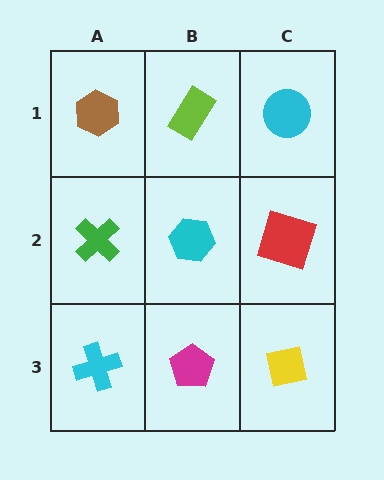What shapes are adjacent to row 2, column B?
A lime rectangle (row 1, column B), a magenta pentagon (row 3, column B), a green cross (row 2, column A), a red square (row 2, column C).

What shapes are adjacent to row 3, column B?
A cyan hexagon (row 2, column B), a cyan cross (row 3, column A), a yellow square (row 3, column C).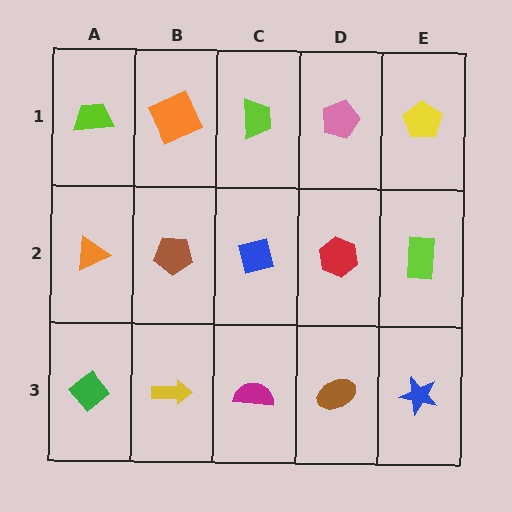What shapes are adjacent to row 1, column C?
A blue diamond (row 2, column C), an orange square (row 1, column B), a pink pentagon (row 1, column D).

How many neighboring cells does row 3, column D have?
3.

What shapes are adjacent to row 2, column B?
An orange square (row 1, column B), a yellow arrow (row 3, column B), an orange triangle (row 2, column A), a blue diamond (row 2, column C).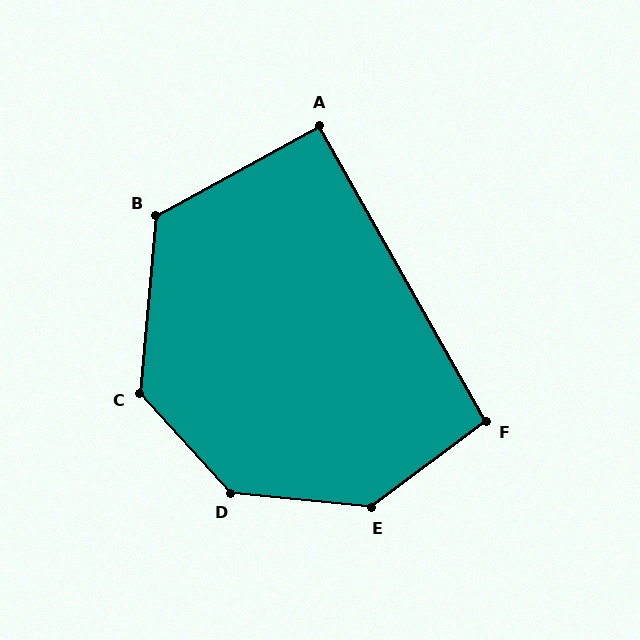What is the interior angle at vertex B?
Approximately 124 degrees (obtuse).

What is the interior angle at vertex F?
Approximately 98 degrees (obtuse).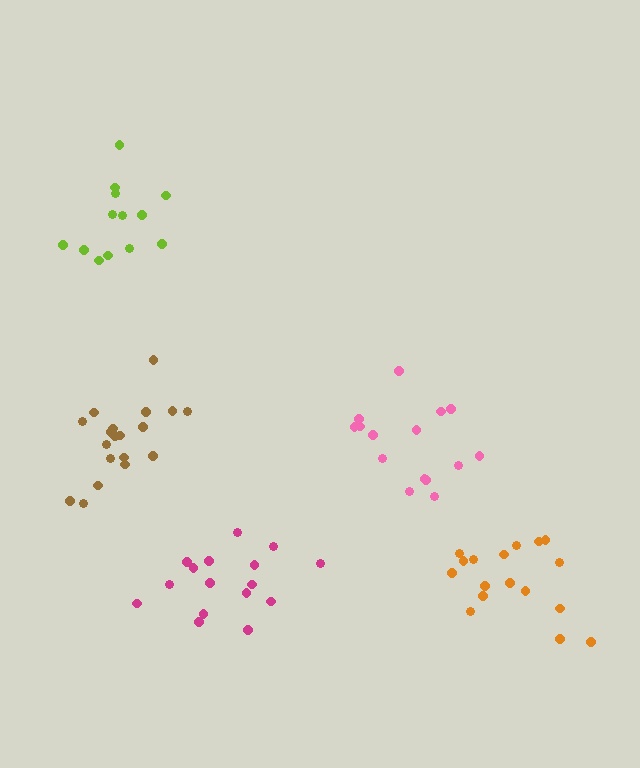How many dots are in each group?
Group 1: 17 dots, Group 2: 15 dots, Group 3: 19 dots, Group 4: 16 dots, Group 5: 13 dots (80 total).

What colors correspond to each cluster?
The clusters are colored: orange, pink, brown, magenta, lime.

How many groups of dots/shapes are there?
There are 5 groups.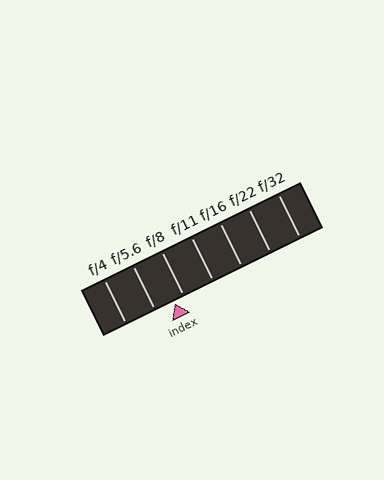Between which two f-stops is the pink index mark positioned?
The index mark is between f/5.6 and f/8.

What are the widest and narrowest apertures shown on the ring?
The widest aperture shown is f/4 and the narrowest is f/32.